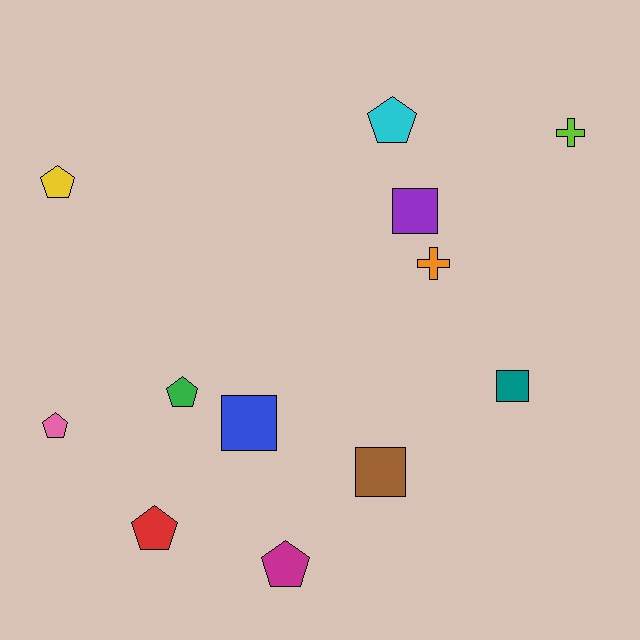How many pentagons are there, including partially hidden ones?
There are 6 pentagons.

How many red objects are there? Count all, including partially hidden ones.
There is 1 red object.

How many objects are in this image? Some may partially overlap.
There are 12 objects.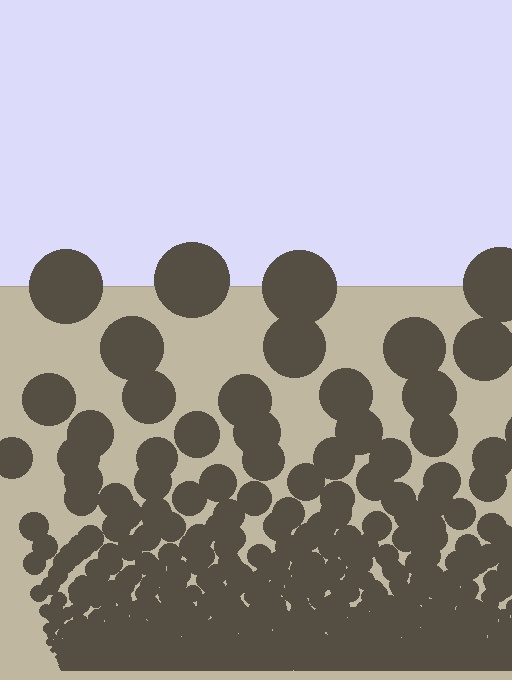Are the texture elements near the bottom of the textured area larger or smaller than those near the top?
Smaller. The gradient is inverted — elements near the bottom are smaller and denser.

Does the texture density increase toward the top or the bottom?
Density increases toward the bottom.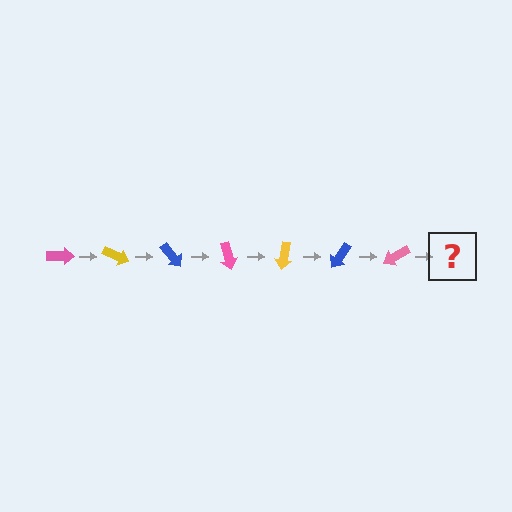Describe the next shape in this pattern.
It should be a yellow arrow, rotated 175 degrees from the start.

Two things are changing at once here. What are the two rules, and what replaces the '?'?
The two rules are that it rotates 25 degrees each step and the color cycles through pink, yellow, and blue. The '?' should be a yellow arrow, rotated 175 degrees from the start.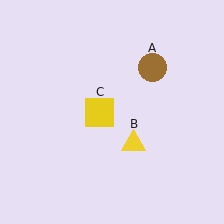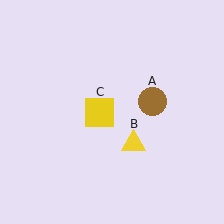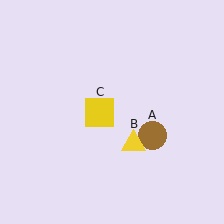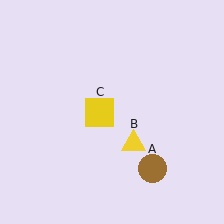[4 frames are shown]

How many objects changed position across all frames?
1 object changed position: brown circle (object A).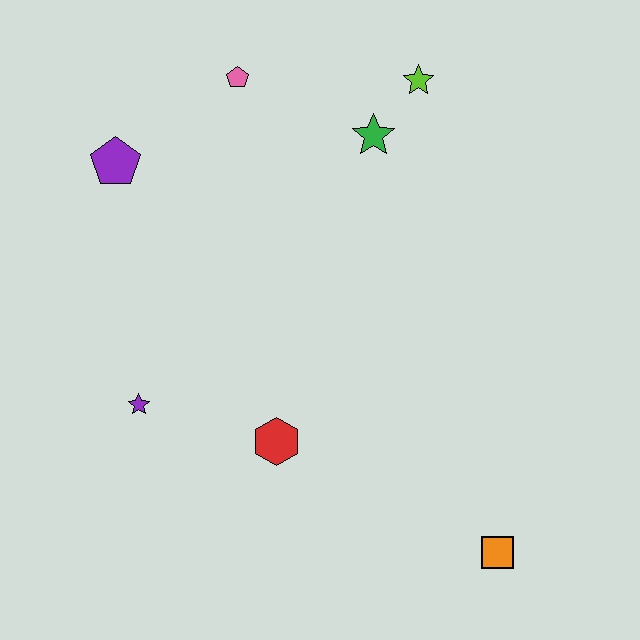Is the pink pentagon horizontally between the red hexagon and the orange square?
No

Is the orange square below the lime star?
Yes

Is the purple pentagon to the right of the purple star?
No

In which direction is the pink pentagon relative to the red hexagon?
The pink pentagon is above the red hexagon.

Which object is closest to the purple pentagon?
The pink pentagon is closest to the purple pentagon.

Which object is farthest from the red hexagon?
The lime star is farthest from the red hexagon.